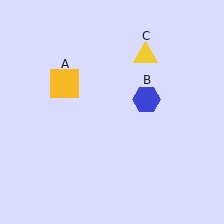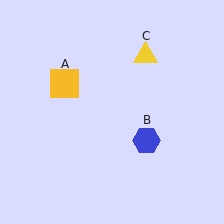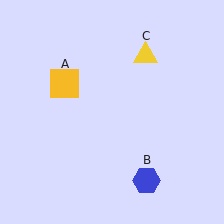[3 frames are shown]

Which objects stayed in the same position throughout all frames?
Yellow square (object A) and yellow triangle (object C) remained stationary.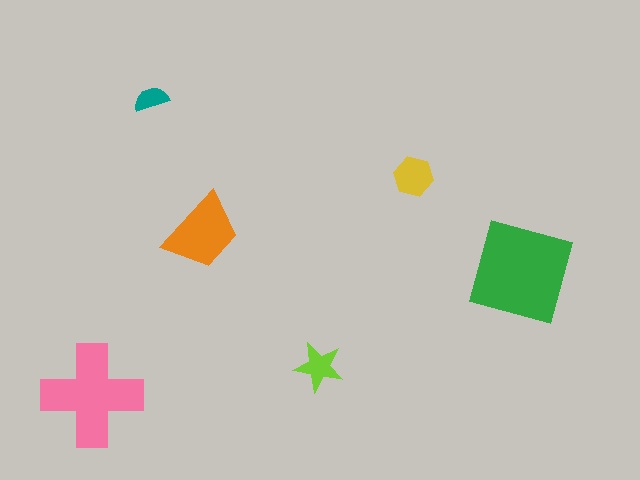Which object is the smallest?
The teal semicircle.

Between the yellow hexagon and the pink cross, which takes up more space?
The pink cross.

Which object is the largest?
The green square.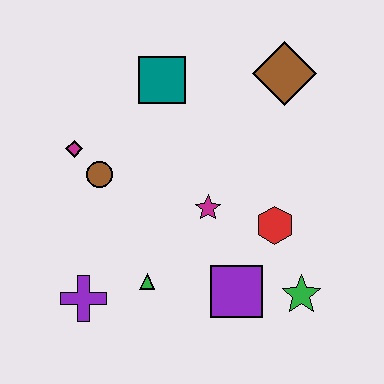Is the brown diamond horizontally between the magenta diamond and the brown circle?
No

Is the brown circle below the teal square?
Yes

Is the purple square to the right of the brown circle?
Yes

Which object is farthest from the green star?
The magenta diamond is farthest from the green star.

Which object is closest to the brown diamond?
The teal square is closest to the brown diamond.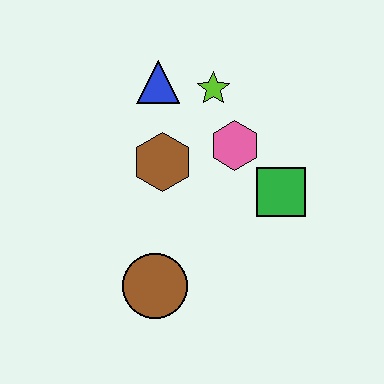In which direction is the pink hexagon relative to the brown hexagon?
The pink hexagon is to the right of the brown hexagon.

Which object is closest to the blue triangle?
The lime star is closest to the blue triangle.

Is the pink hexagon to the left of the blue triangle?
No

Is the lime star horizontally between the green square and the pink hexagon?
No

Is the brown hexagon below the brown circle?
No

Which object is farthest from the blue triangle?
The brown circle is farthest from the blue triangle.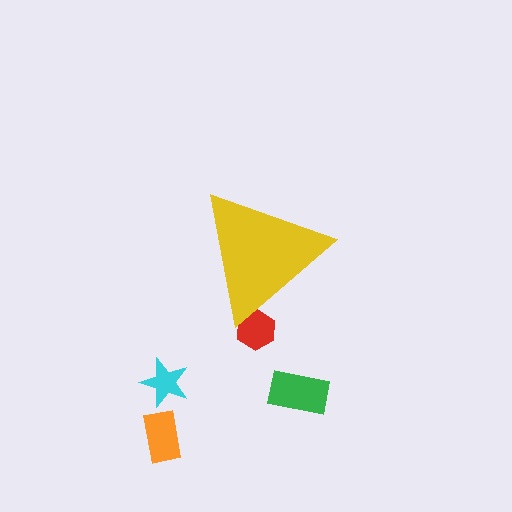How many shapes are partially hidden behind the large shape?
1 shape is partially hidden.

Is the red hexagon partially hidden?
Yes, the red hexagon is partially hidden behind the yellow triangle.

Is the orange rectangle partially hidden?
No, the orange rectangle is fully visible.